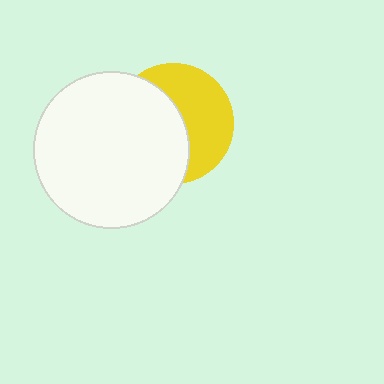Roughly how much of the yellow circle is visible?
About half of it is visible (roughly 47%).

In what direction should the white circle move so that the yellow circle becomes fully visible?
The white circle should move left. That is the shortest direction to clear the overlap and leave the yellow circle fully visible.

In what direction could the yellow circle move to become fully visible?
The yellow circle could move right. That would shift it out from behind the white circle entirely.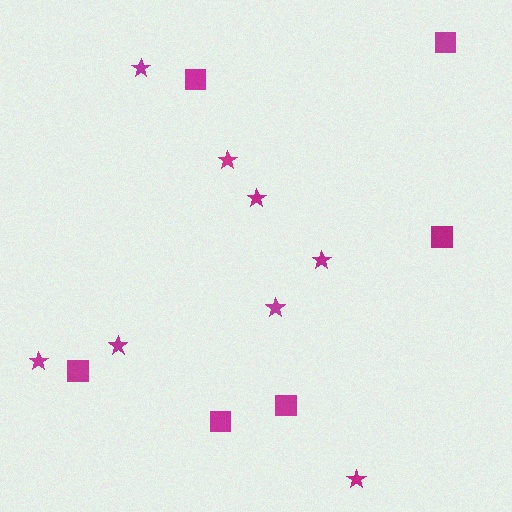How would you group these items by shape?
There are 2 groups: one group of stars (8) and one group of squares (6).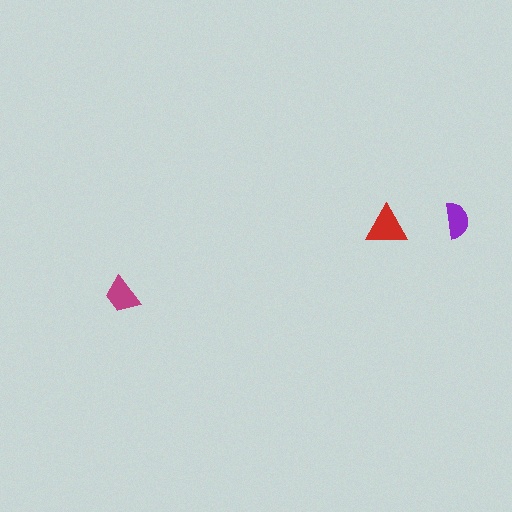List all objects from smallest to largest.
The purple semicircle, the magenta trapezoid, the red triangle.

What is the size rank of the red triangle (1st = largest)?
1st.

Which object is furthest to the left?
The magenta trapezoid is leftmost.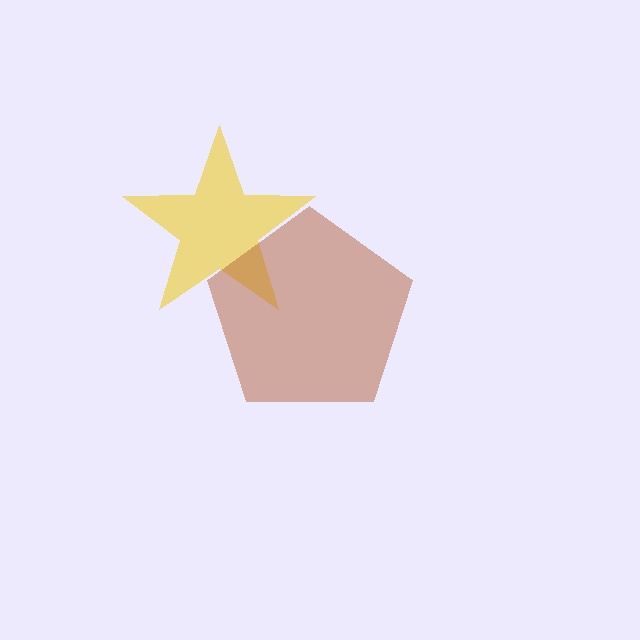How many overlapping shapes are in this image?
There are 2 overlapping shapes in the image.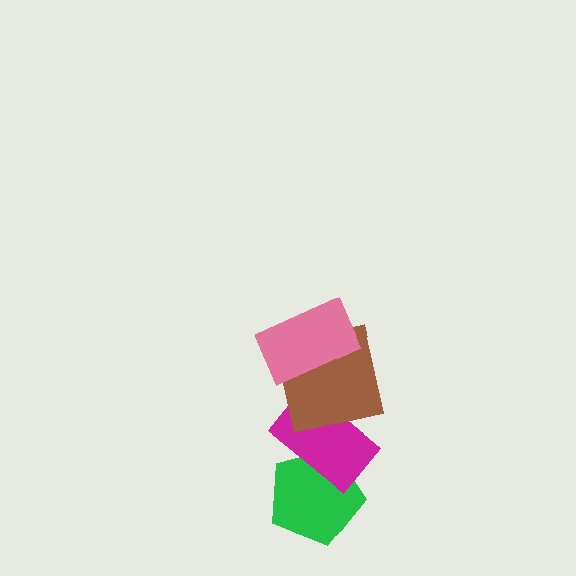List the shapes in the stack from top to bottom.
From top to bottom: the pink rectangle, the brown square, the magenta rectangle, the green pentagon.